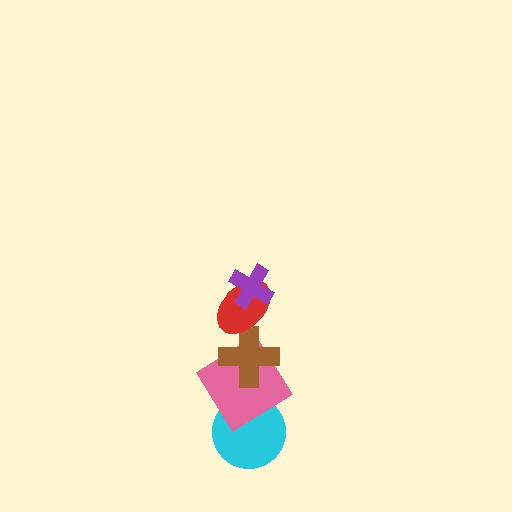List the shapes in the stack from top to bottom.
From top to bottom: the purple cross, the red ellipse, the brown cross, the pink diamond, the cyan circle.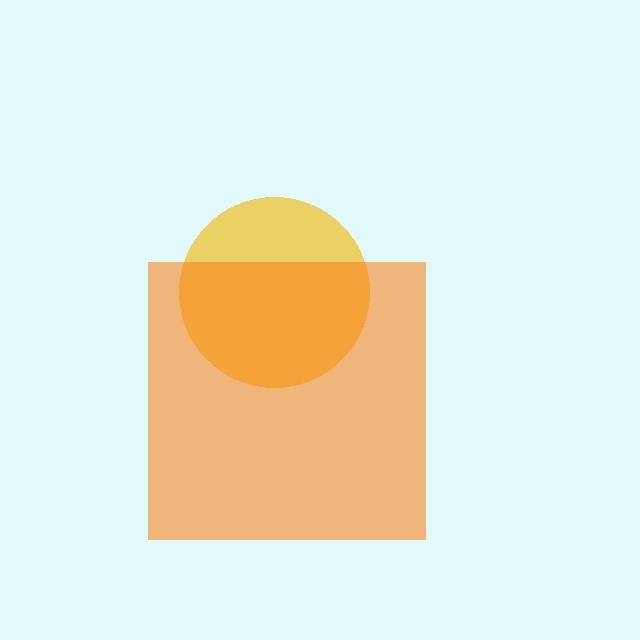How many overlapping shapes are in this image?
There are 2 overlapping shapes in the image.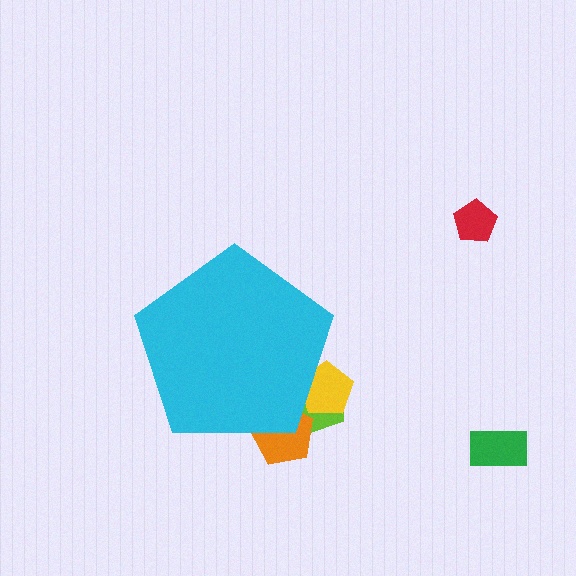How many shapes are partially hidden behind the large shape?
3 shapes are partially hidden.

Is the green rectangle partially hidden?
No, the green rectangle is fully visible.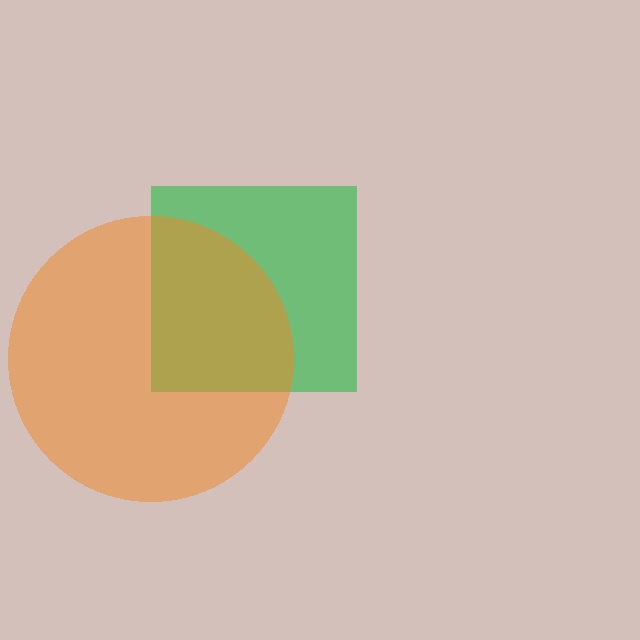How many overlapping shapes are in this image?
There are 2 overlapping shapes in the image.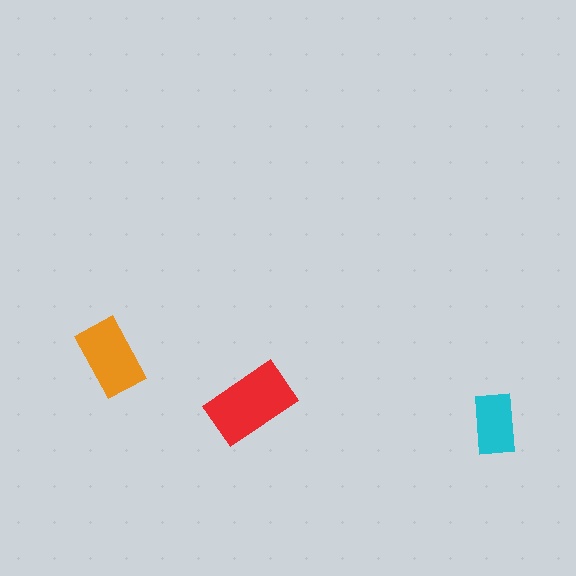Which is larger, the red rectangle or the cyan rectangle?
The red one.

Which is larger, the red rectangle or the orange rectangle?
The red one.